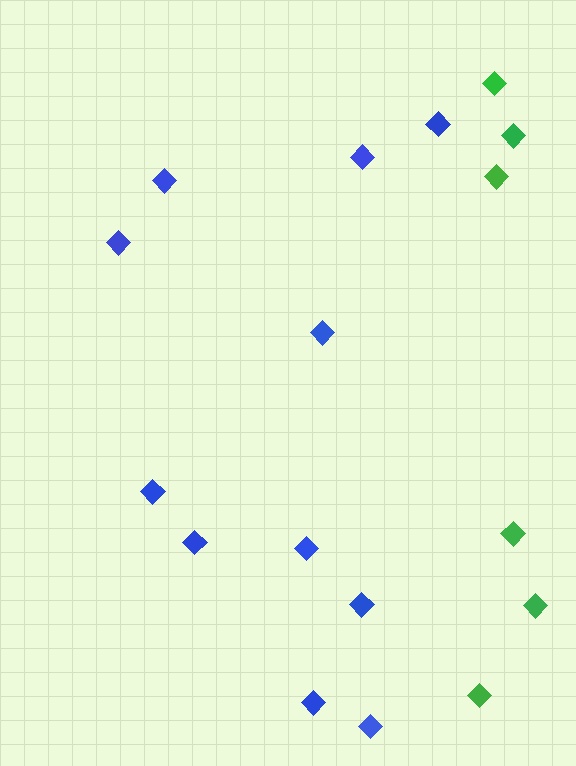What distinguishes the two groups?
There are 2 groups: one group of green diamonds (6) and one group of blue diamonds (11).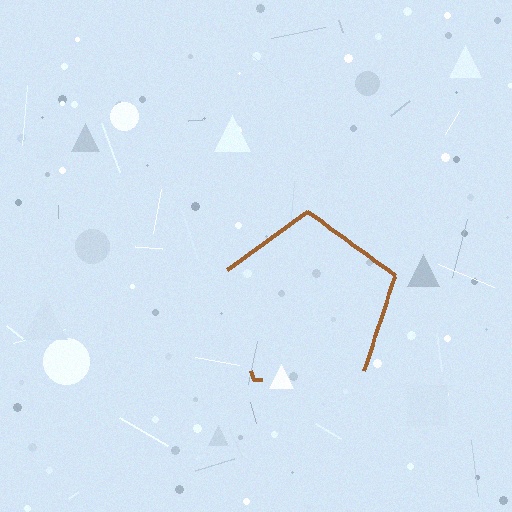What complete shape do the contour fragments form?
The contour fragments form a pentagon.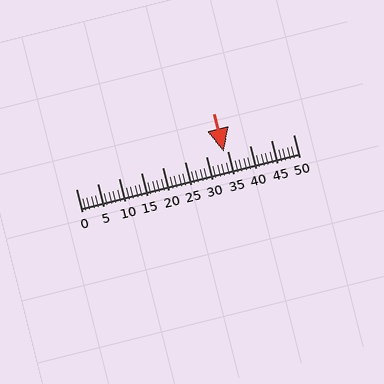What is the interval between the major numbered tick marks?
The major tick marks are spaced 5 units apart.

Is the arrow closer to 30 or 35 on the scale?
The arrow is closer to 35.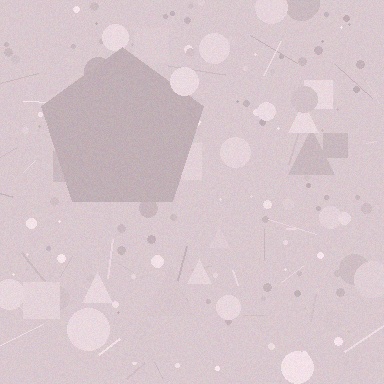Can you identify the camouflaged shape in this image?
The camouflaged shape is a pentagon.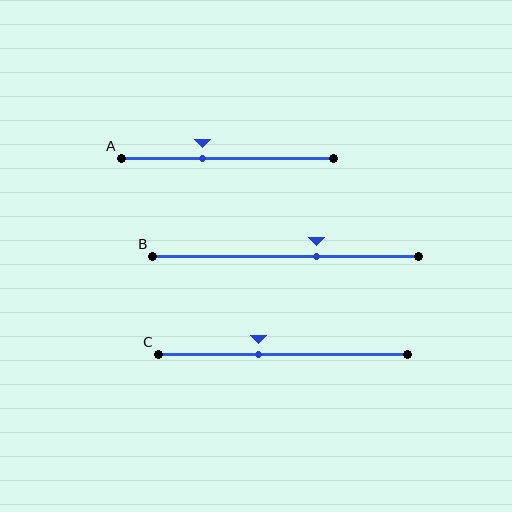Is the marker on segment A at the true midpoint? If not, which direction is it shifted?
No, the marker on segment A is shifted to the left by about 12% of the segment length.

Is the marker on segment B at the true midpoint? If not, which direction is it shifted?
No, the marker on segment B is shifted to the right by about 12% of the segment length.